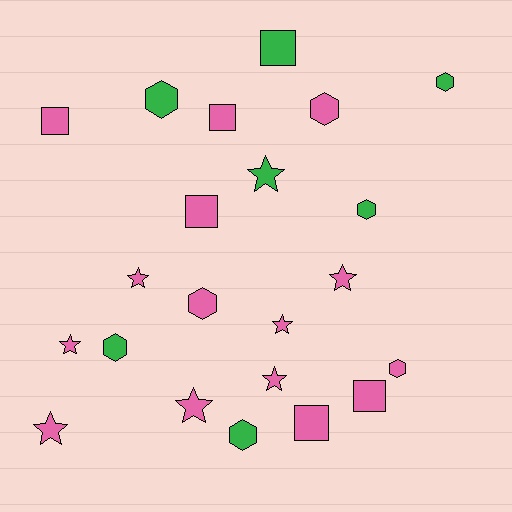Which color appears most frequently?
Pink, with 15 objects.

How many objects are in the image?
There are 22 objects.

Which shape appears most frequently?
Star, with 8 objects.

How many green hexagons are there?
There are 5 green hexagons.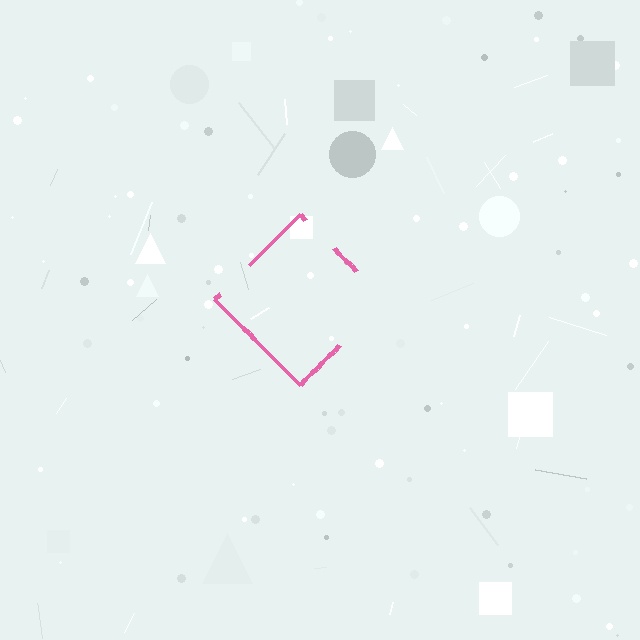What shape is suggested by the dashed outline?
The dashed outline suggests a diamond.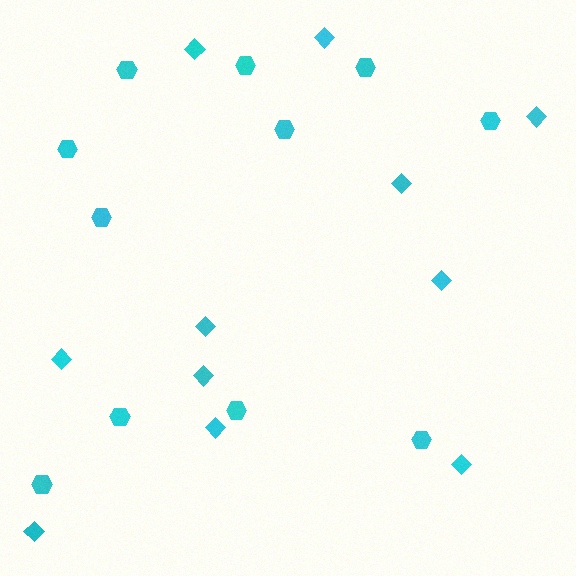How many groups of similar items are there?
There are 2 groups: one group of hexagons (11) and one group of diamonds (11).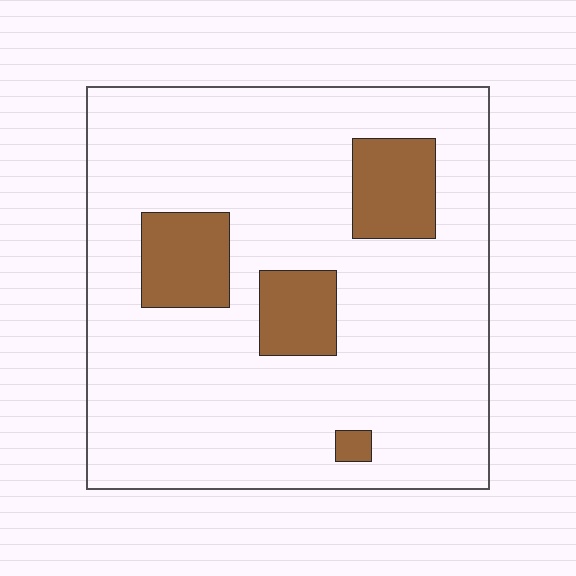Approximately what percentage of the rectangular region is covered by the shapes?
Approximately 15%.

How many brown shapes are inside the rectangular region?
4.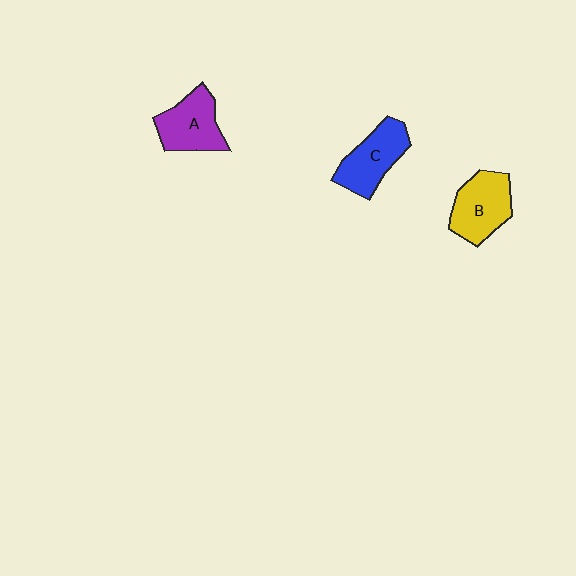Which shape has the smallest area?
Shape A (purple).